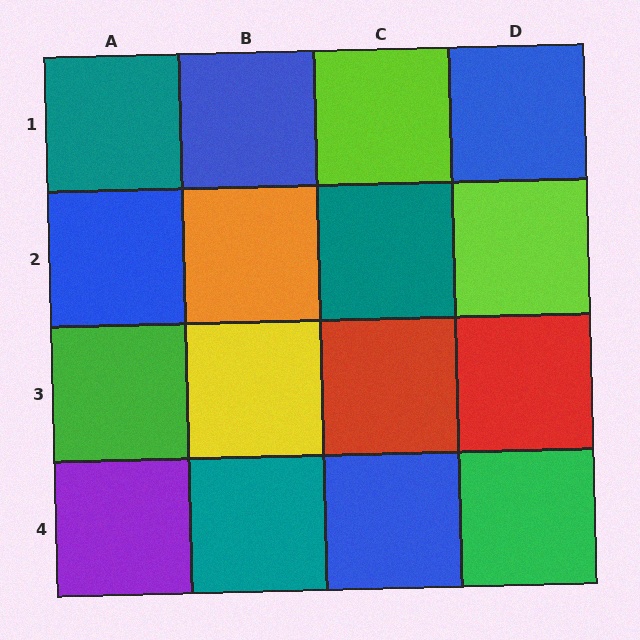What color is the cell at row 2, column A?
Blue.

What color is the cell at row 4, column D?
Green.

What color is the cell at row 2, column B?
Orange.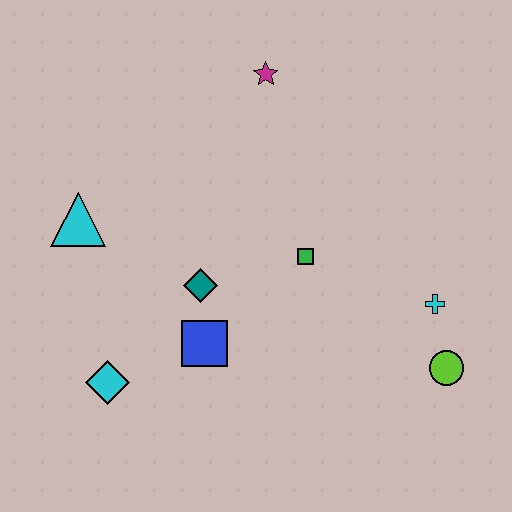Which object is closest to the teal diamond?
The blue square is closest to the teal diamond.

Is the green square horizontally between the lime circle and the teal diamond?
Yes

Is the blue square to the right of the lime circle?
No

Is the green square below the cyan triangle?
Yes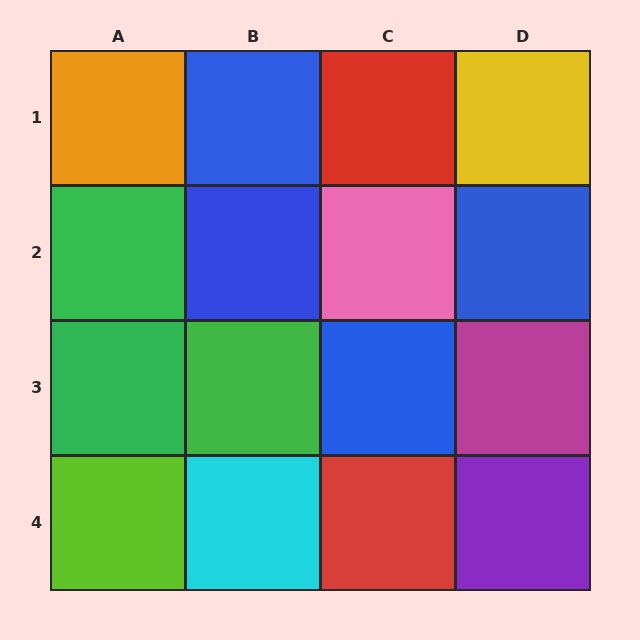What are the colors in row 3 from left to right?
Green, green, blue, magenta.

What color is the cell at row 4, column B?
Cyan.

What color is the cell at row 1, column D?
Yellow.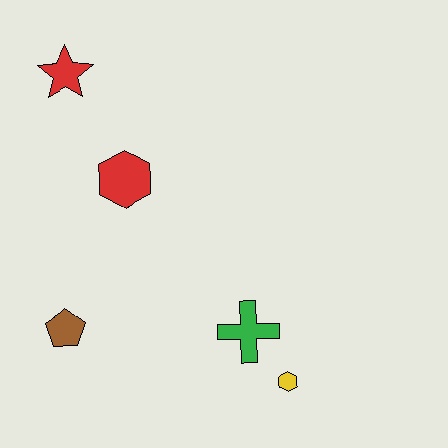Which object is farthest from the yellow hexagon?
The red star is farthest from the yellow hexagon.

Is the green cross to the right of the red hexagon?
Yes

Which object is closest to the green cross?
The yellow hexagon is closest to the green cross.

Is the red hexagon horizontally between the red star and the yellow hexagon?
Yes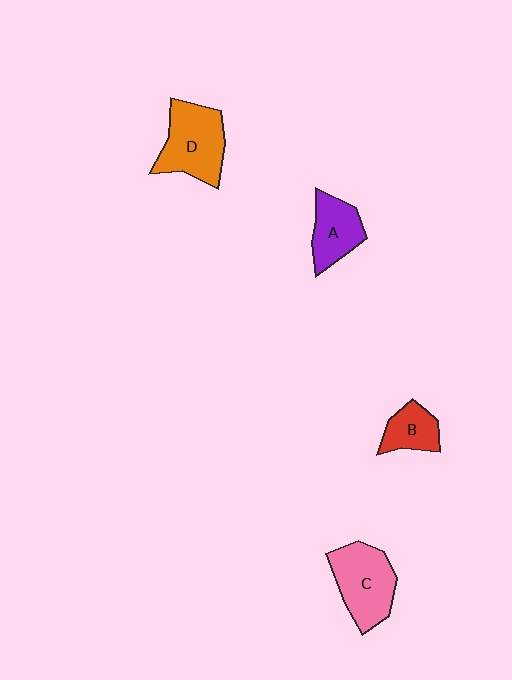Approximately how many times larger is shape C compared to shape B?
Approximately 1.8 times.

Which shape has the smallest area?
Shape B (red).